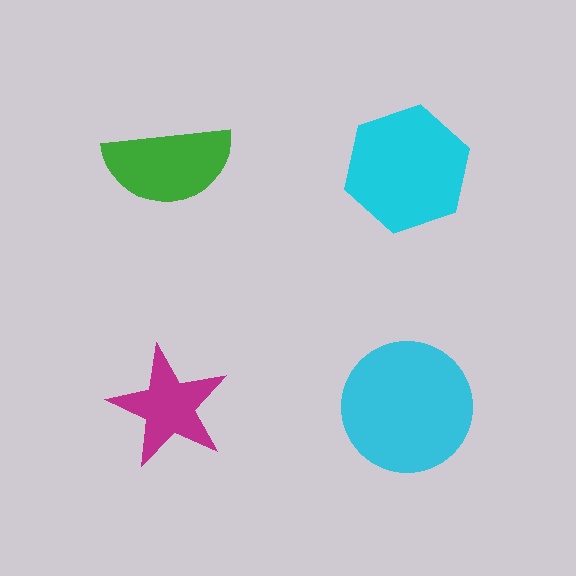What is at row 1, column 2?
A cyan hexagon.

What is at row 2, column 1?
A magenta star.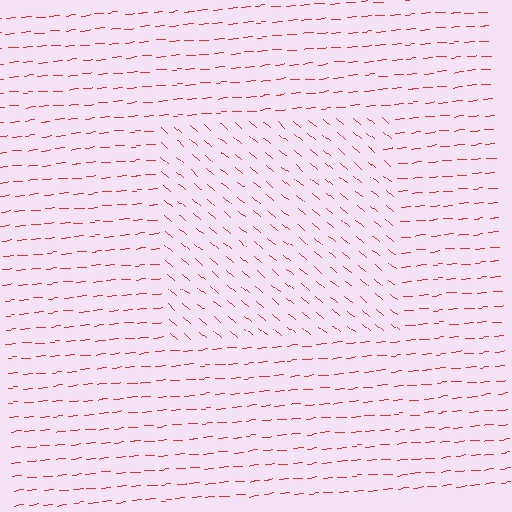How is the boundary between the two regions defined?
The boundary is defined purely by a change in line orientation (approximately 45 degrees difference). All lines are the same color and thickness.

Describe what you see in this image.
The image is filled with small red line segments. A rectangle region in the image has lines oriented differently from the surrounding lines, creating a visible texture boundary.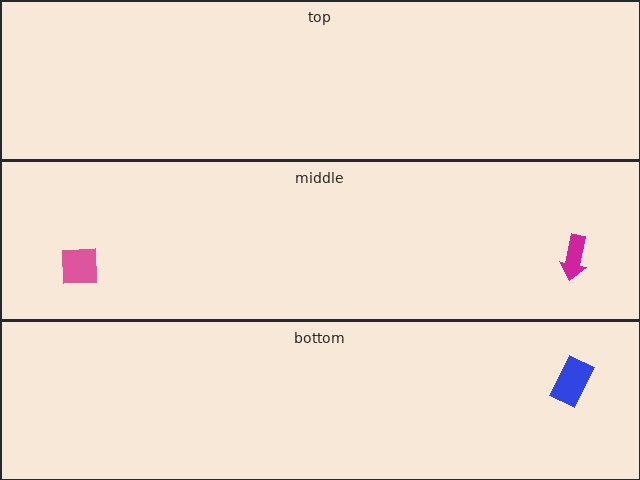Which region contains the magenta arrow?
The middle region.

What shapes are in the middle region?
The magenta arrow, the pink square.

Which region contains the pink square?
The middle region.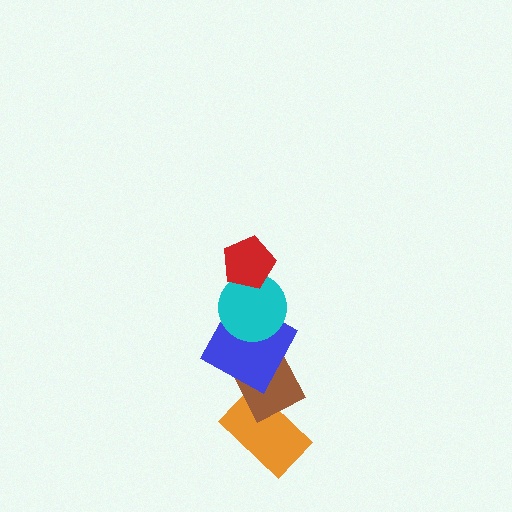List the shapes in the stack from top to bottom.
From top to bottom: the red pentagon, the cyan circle, the blue square, the brown diamond, the orange rectangle.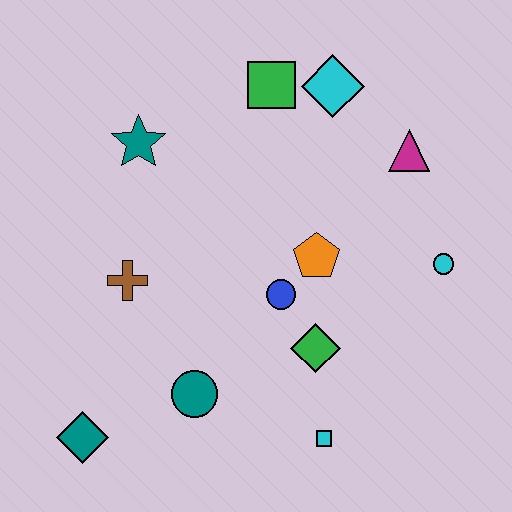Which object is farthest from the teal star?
The cyan square is farthest from the teal star.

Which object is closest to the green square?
The cyan diamond is closest to the green square.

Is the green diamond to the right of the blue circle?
Yes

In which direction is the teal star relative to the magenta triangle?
The teal star is to the left of the magenta triangle.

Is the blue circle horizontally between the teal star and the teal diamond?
No